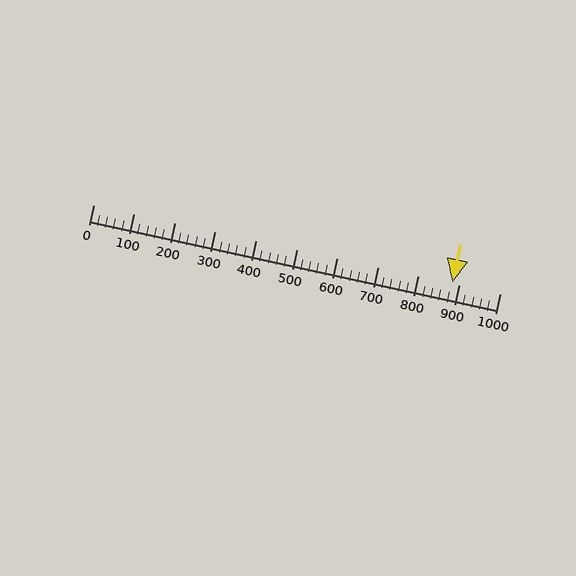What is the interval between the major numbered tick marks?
The major tick marks are spaced 100 units apart.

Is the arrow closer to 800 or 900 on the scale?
The arrow is closer to 900.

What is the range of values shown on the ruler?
The ruler shows values from 0 to 1000.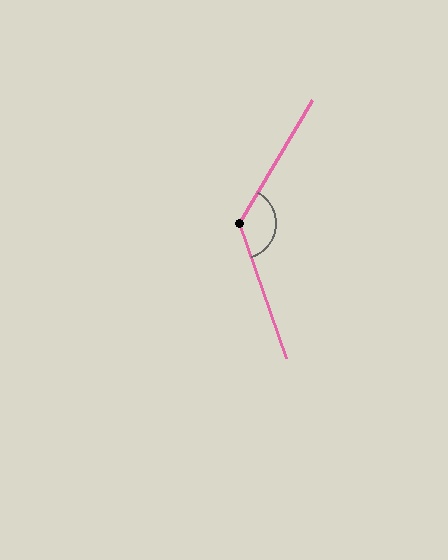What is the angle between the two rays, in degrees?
Approximately 131 degrees.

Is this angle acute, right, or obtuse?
It is obtuse.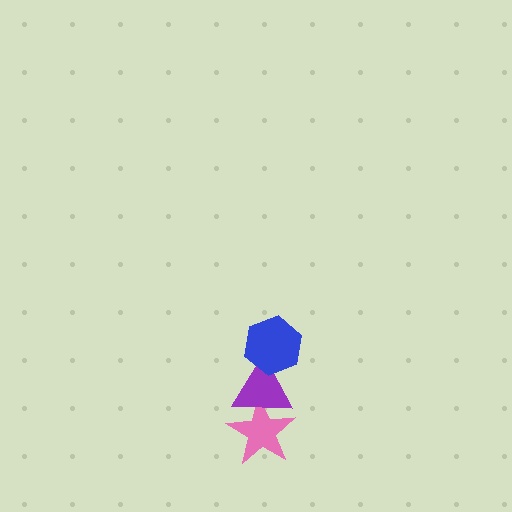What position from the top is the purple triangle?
The purple triangle is 2nd from the top.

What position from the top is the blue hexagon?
The blue hexagon is 1st from the top.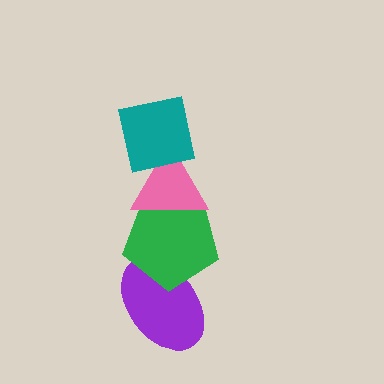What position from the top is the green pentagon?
The green pentagon is 3rd from the top.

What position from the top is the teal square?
The teal square is 1st from the top.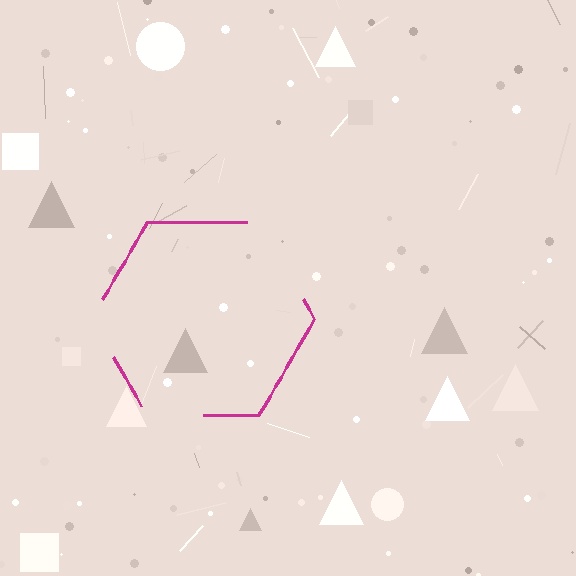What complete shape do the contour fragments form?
The contour fragments form a hexagon.